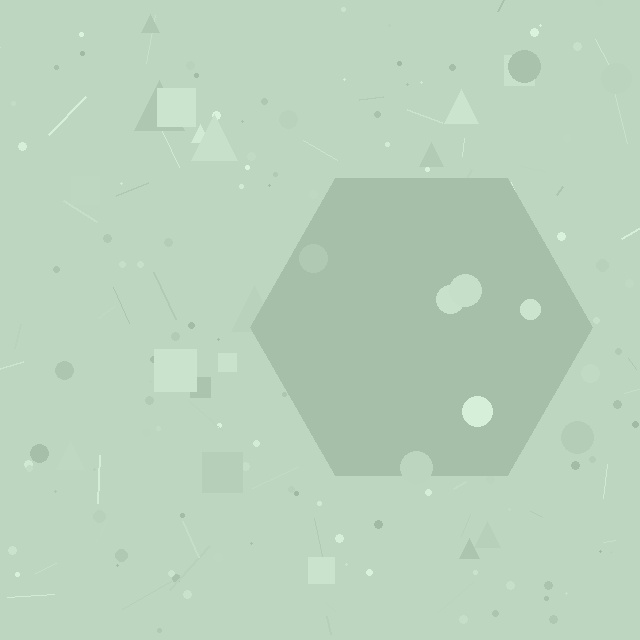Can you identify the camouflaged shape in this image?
The camouflaged shape is a hexagon.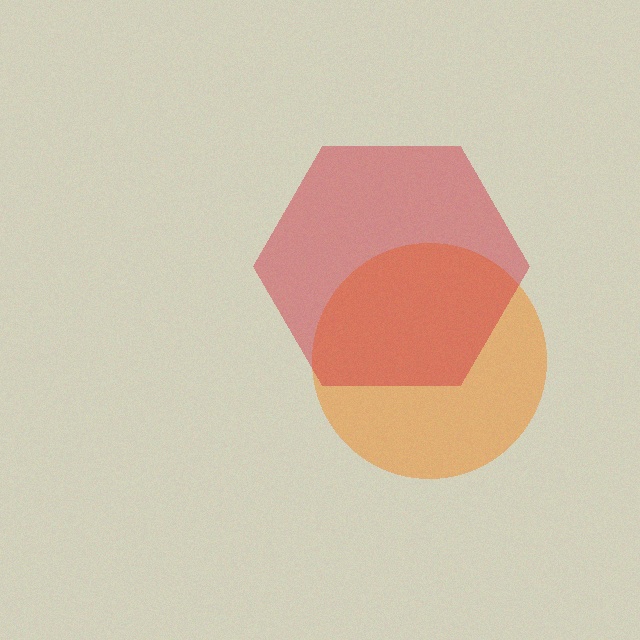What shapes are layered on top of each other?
The layered shapes are: an orange circle, a red hexagon.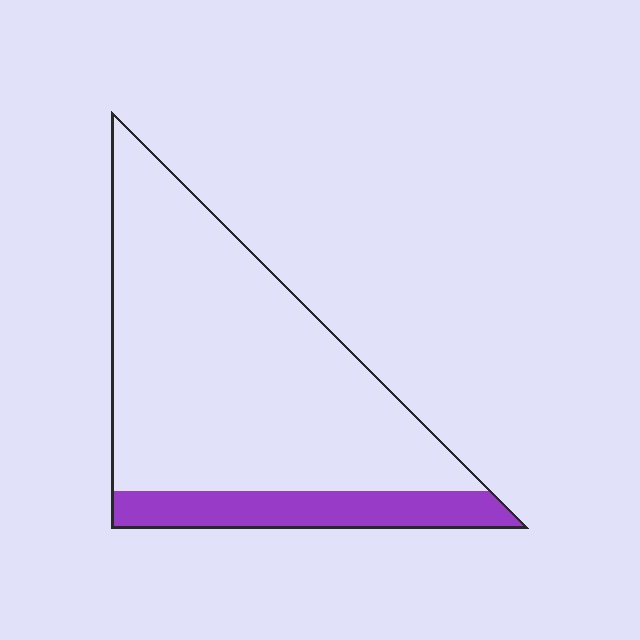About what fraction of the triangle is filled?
About one sixth (1/6).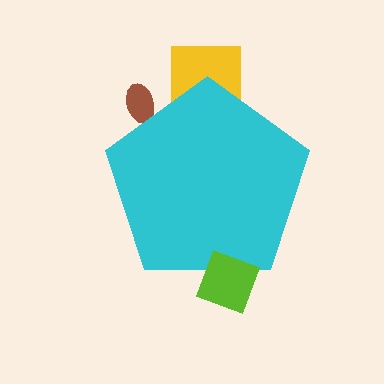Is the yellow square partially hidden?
Yes, the yellow square is partially hidden behind the cyan pentagon.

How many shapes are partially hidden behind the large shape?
2 shapes are partially hidden.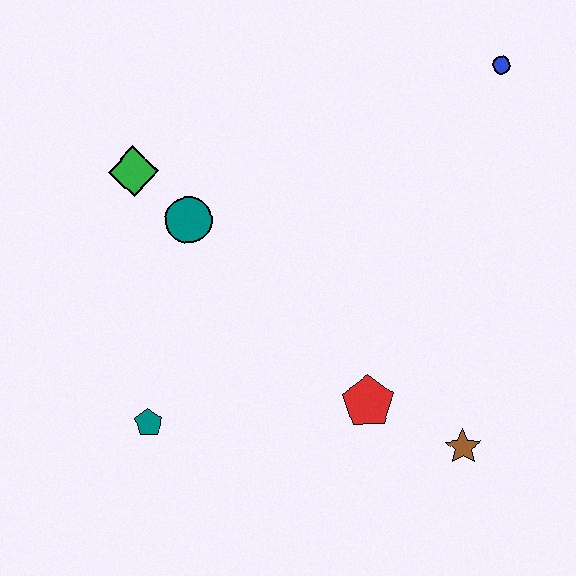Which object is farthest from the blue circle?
The teal pentagon is farthest from the blue circle.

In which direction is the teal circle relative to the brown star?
The teal circle is to the left of the brown star.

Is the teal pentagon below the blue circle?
Yes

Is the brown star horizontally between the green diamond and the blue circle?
Yes